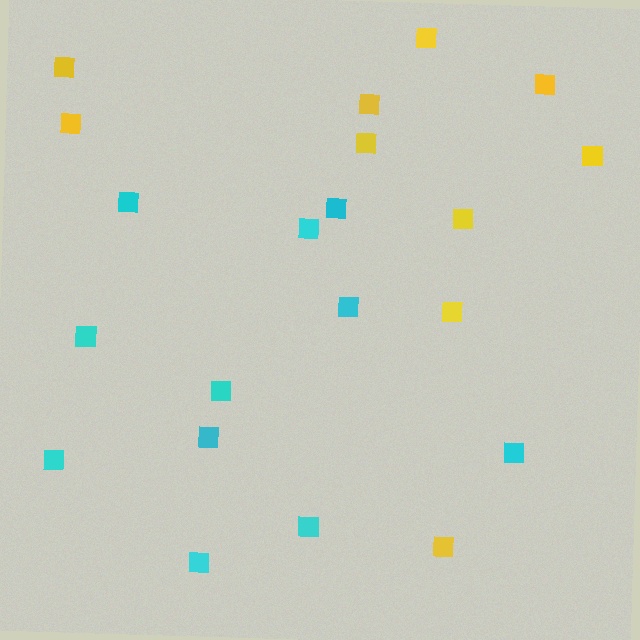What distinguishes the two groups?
There are 2 groups: one group of yellow squares (10) and one group of cyan squares (11).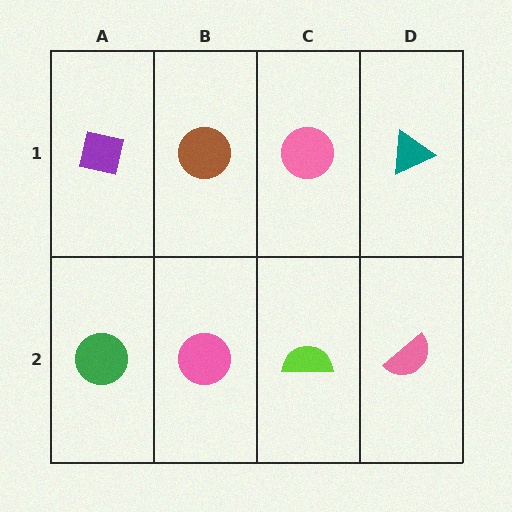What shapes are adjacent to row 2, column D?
A teal triangle (row 1, column D), a lime semicircle (row 2, column C).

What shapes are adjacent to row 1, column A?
A green circle (row 2, column A), a brown circle (row 1, column B).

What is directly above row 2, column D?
A teal triangle.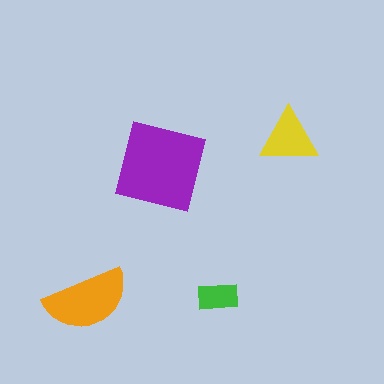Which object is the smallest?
The green rectangle.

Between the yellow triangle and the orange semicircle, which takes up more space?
The orange semicircle.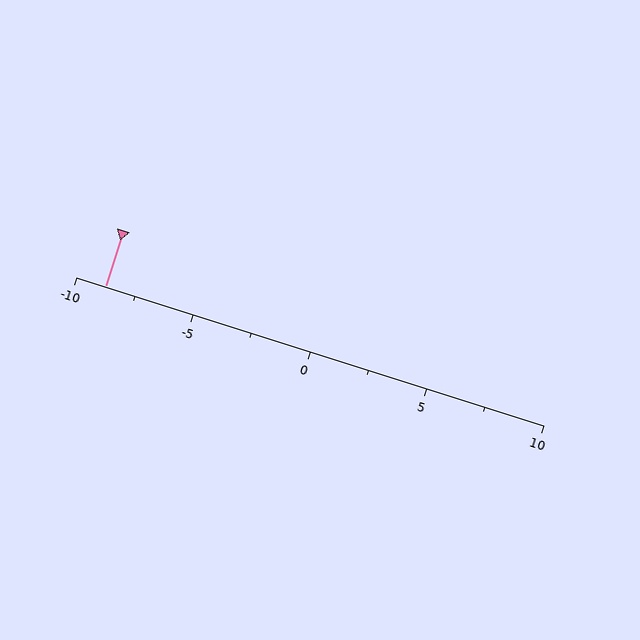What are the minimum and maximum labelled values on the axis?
The axis runs from -10 to 10.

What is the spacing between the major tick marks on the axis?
The major ticks are spaced 5 apart.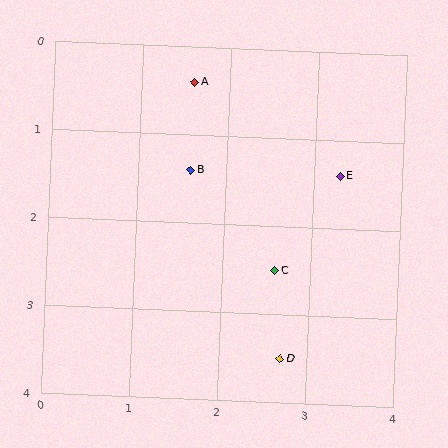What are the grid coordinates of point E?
Point E is at approximately (3.3, 1.4).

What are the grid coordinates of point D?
Point D is at approximately (2.7, 3.5).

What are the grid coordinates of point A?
Point A is at approximately (1.6, 0.4).